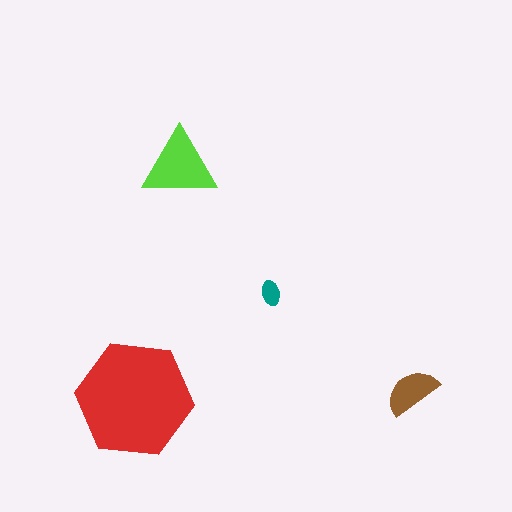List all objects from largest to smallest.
The red hexagon, the lime triangle, the brown semicircle, the teal ellipse.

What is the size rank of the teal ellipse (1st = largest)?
4th.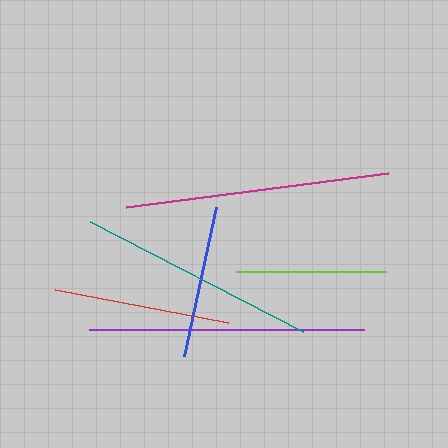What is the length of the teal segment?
The teal segment is approximately 240 pixels long.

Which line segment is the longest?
The purple line is the longest at approximately 275 pixels.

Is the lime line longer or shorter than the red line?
The red line is longer than the lime line.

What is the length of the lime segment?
The lime segment is approximately 150 pixels long.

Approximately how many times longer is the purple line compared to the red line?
The purple line is approximately 1.6 times the length of the red line.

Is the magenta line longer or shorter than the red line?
The magenta line is longer than the red line.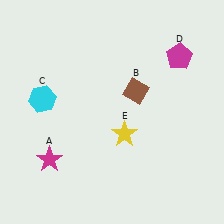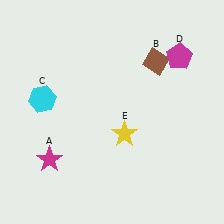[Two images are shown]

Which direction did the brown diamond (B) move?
The brown diamond (B) moved up.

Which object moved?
The brown diamond (B) moved up.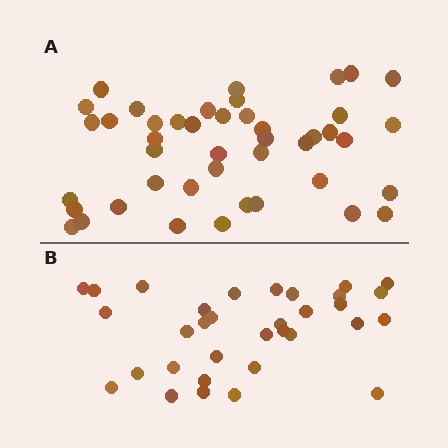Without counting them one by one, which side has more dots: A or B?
Region A (the top region) has more dots.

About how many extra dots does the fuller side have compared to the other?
Region A has roughly 12 or so more dots than region B.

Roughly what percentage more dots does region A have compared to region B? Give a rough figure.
About 35% more.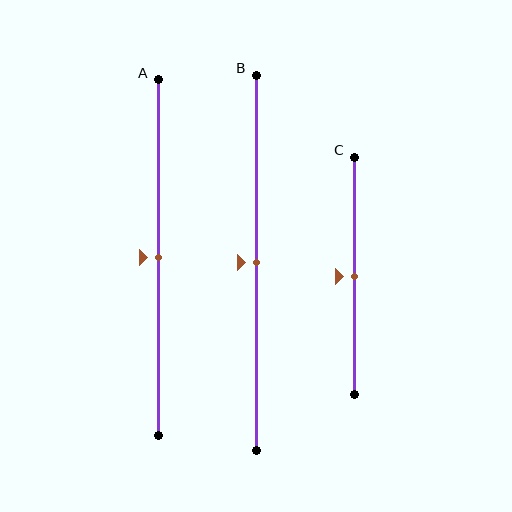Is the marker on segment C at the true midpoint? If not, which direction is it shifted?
Yes, the marker on segment C is at the true midpoint.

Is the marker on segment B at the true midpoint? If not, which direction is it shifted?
Yes, the marker on segment B is at the true midpoint.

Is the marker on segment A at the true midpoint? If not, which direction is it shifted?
Yes, the marker on segment A is at the true midpoint.